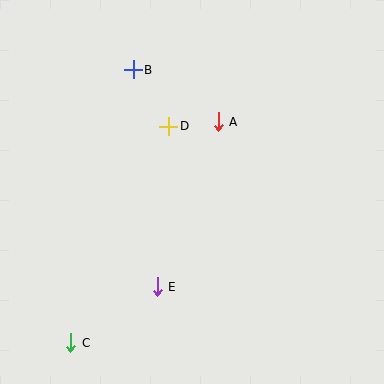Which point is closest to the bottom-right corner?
Point E is closest to the bottom-right corner.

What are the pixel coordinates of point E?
Point E is at (157, 287).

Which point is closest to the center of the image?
Point D at (169, 126) is closest to the center.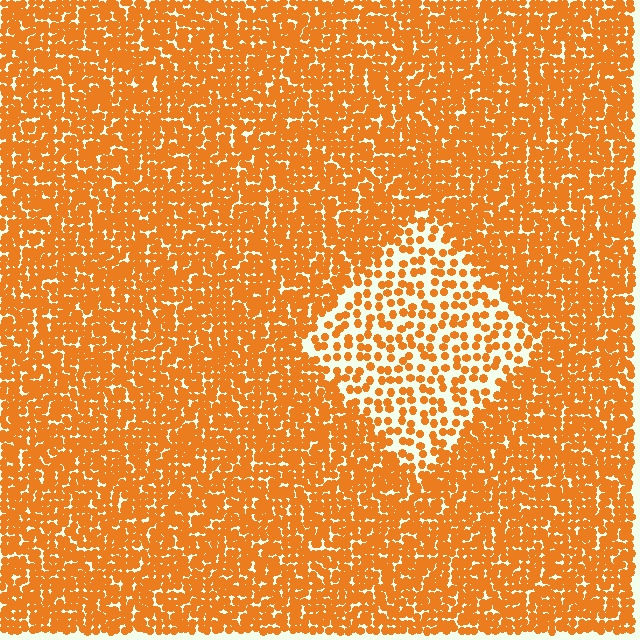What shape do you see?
I see a diamond.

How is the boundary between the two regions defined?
The boundary is defined by a change in element density (approximately 2.3x ratio). All elements are the same color, size, and shape.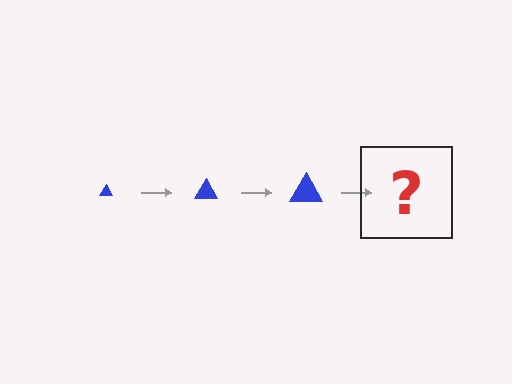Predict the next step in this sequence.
The next step is a blue triangle, larger than the previous one.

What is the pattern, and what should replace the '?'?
The pattern is that the triangle gets progressively larger each step. The '?' should be a blue triangle, larger than the previous one.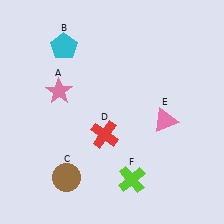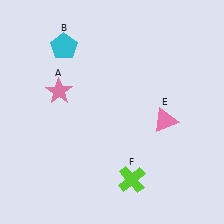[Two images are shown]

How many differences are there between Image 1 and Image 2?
There are 2 differences between the two images.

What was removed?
The red cross (D), the brown circle (C) were removed in Image 2.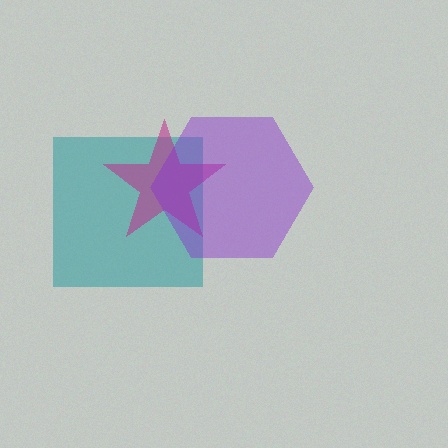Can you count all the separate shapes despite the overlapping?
Yes, there are 3 separate shapes.